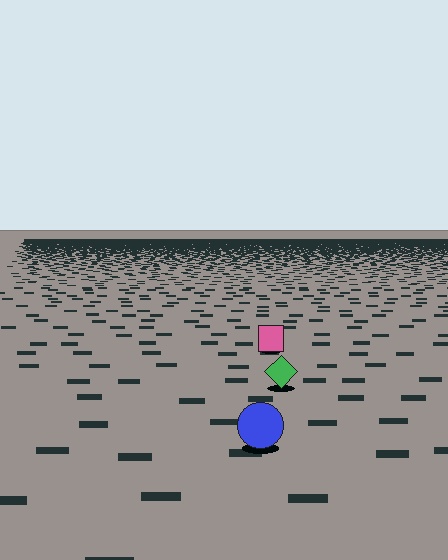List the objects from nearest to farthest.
From nearest to farthest: the blue circle, the green diamond, the pink square.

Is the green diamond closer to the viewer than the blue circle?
No. The blue circle is closer — you can tell from the texture gradient: the ground texture is coarser near it.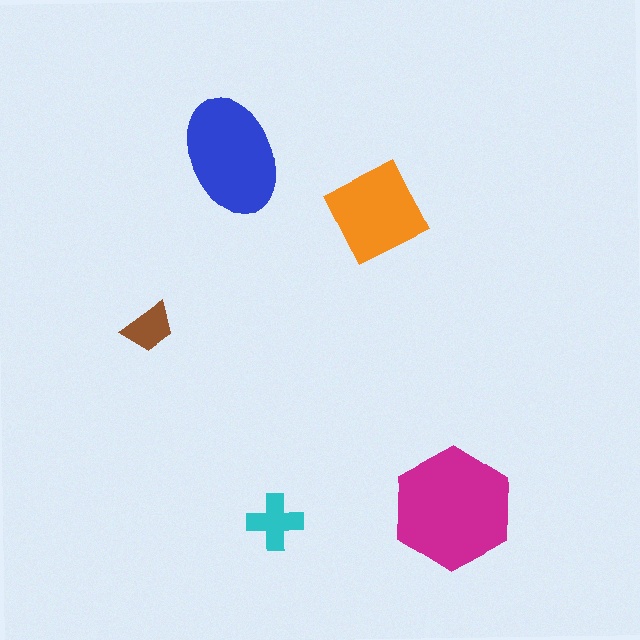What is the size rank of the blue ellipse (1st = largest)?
2nd.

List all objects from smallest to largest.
The brown trapezoid, the cyan cross, the orange diamond, the blue ellipse, the magenta hexagon.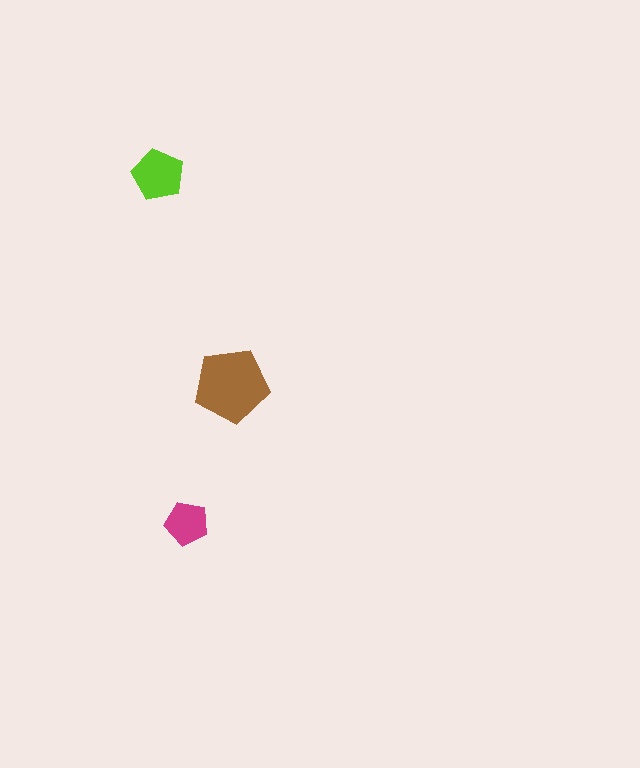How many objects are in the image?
There are 3 objects in the image.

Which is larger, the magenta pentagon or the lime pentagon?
The lime one.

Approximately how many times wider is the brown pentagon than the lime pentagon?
About 1.5 times wider.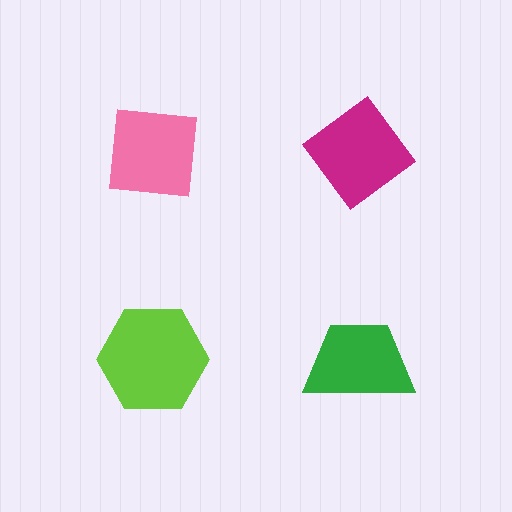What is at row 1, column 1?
A pink square.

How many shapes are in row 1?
2 shapes.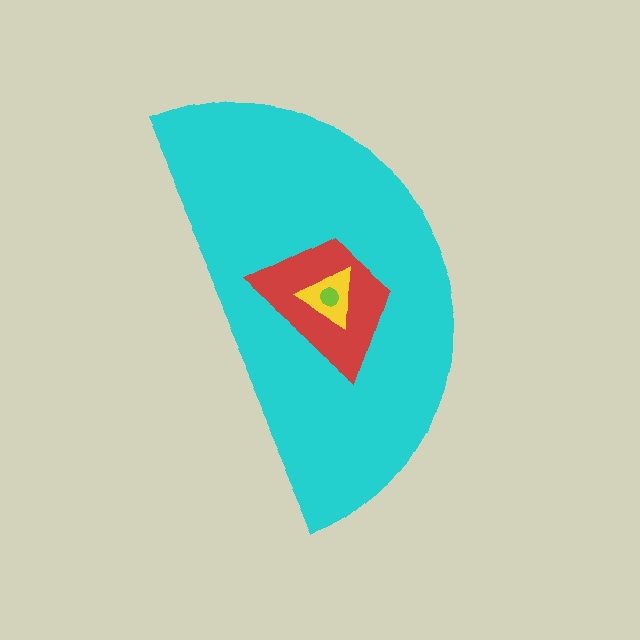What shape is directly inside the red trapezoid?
The yellow triangle.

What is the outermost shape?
The cyan semicircle.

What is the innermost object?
The lime circle.